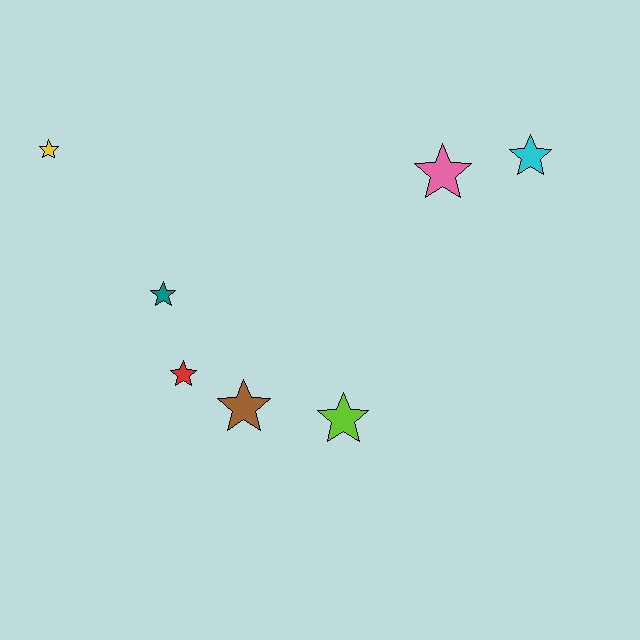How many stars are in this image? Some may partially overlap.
There are 7 stars.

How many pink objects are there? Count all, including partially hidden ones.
There is 1 pink object.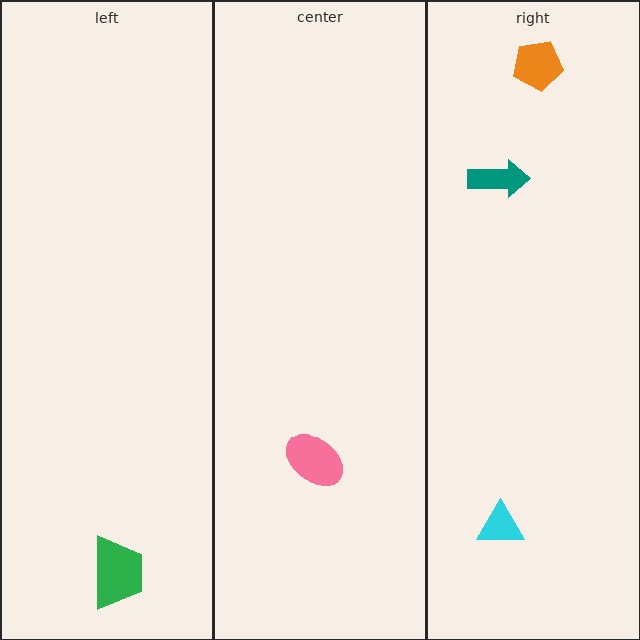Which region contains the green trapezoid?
The left region.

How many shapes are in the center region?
1.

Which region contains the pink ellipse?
The center region.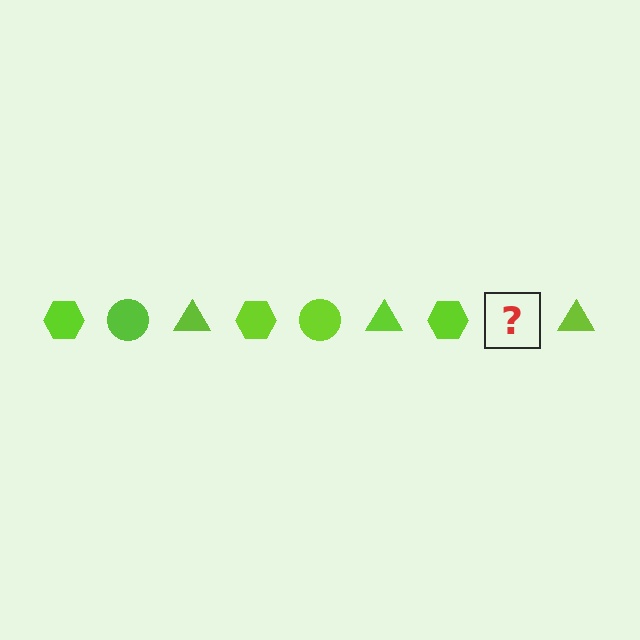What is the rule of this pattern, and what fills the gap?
The rule is that the pattern cycles through hexagon, circle, triangle shapes in lime. The gap should be filled with a lime circle.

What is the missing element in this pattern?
The missing element is a lime circle.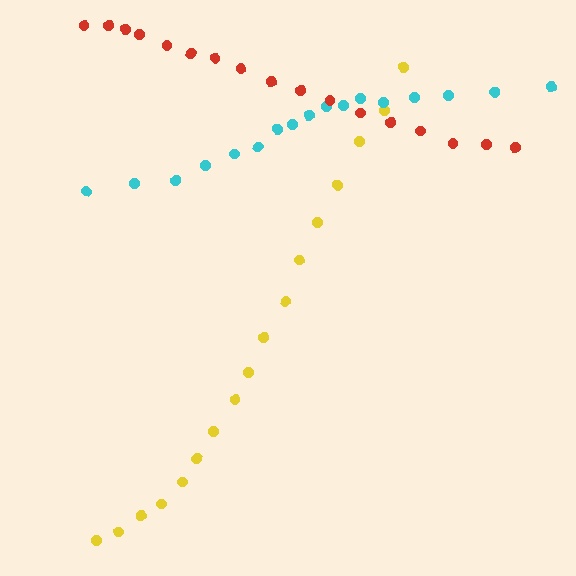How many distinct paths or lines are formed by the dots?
There are 3 distinct paths.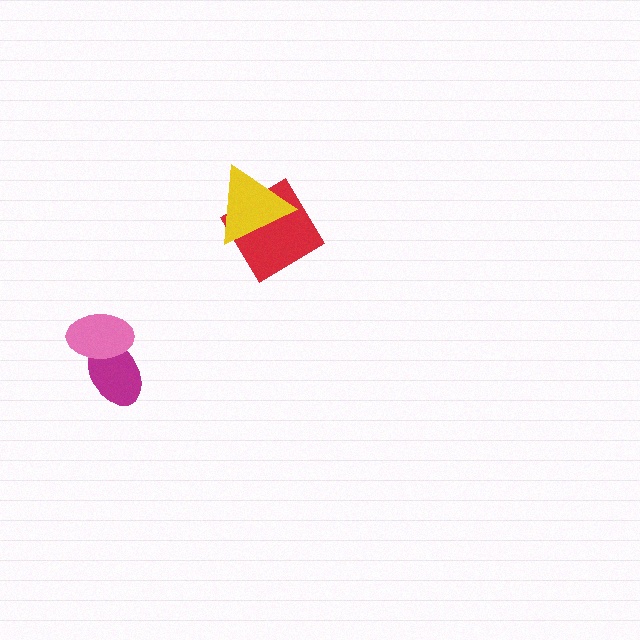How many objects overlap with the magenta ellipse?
1 object overlaps with the magenta ellipse.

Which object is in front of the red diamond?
The yellow triangle is in front of the red diamond.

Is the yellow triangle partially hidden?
No, no other shape covers it.